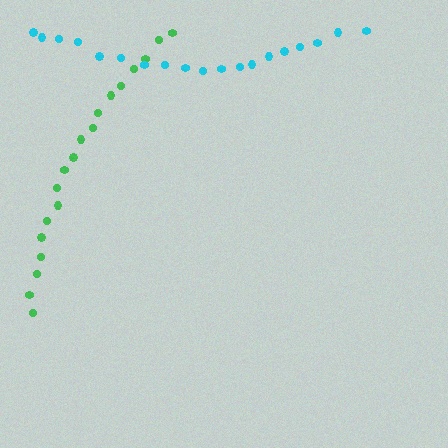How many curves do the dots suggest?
There are 2 distinct paths.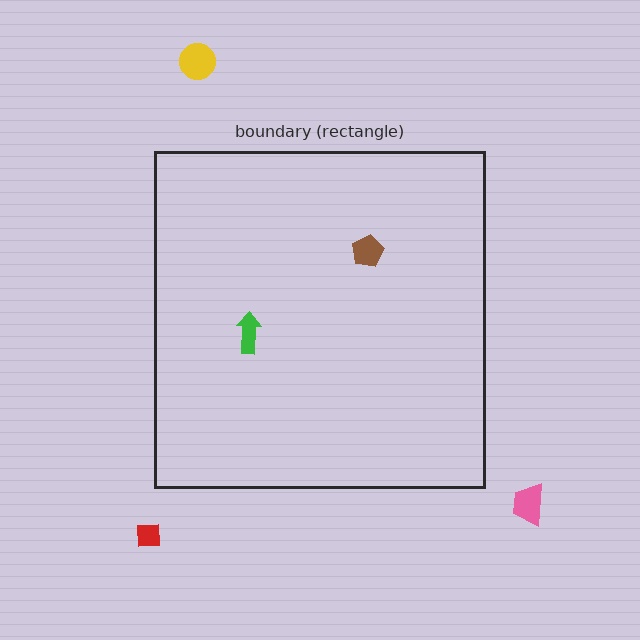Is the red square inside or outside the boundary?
Outside.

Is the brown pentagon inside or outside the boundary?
Inside.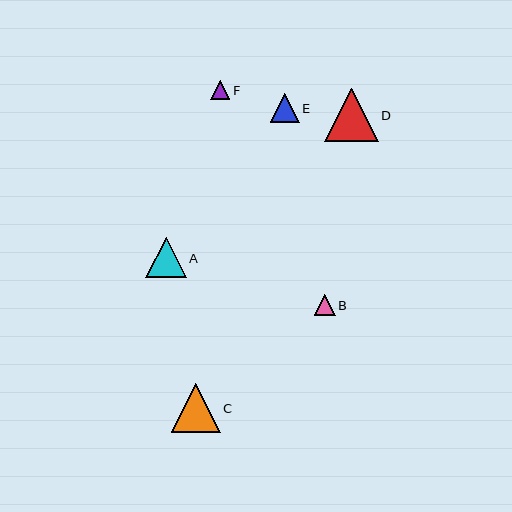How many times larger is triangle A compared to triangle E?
Triangle A is approximately 1.4 times the size of triangle E.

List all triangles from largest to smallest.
From largest to smallest: D, C, A, E, B, F.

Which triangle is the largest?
Triangle D is the largest with a size of approximately 53 pixels.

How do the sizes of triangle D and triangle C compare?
Triangle D and triangle C are approximately the same size.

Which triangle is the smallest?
Triangle F is the smallest with a size of approximately 19 pixels.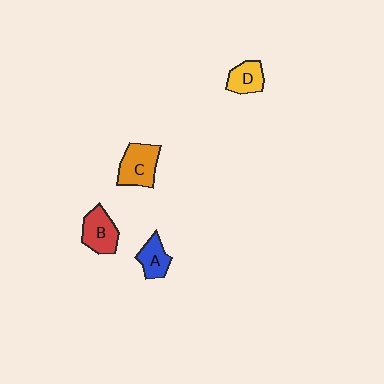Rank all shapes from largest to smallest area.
From largest to smallest: C (orange), B (red), D (yellow), A (blue).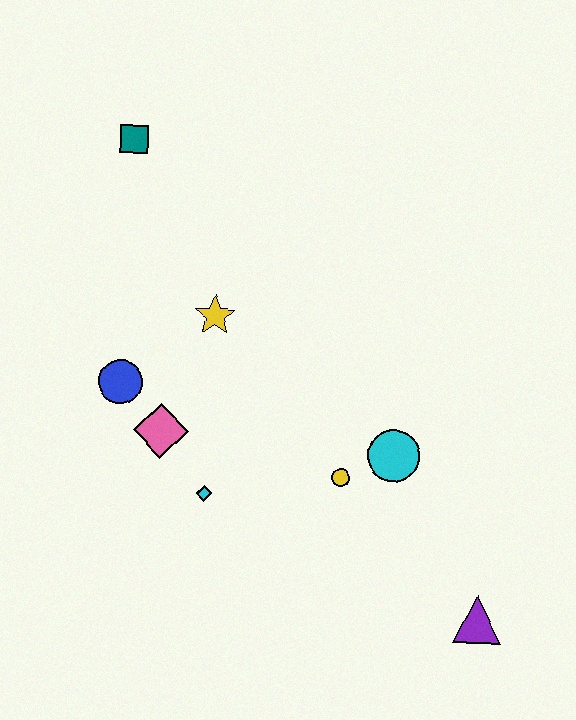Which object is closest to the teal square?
The yellow star is closest to the teal square.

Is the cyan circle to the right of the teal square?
Yes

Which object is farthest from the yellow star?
The purple triangle is farthest from the yellow star.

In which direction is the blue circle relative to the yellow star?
The blue circle is to the left of the yellow star.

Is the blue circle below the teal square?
Yes